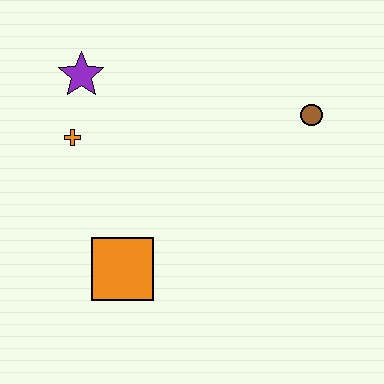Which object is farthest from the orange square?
The brown circle is farthest from the orange square.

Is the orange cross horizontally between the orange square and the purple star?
No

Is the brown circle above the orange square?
Yes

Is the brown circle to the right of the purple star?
Yes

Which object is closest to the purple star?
The orange cross is closest to the purple star.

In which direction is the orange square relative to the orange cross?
The orange square is below the orange cross.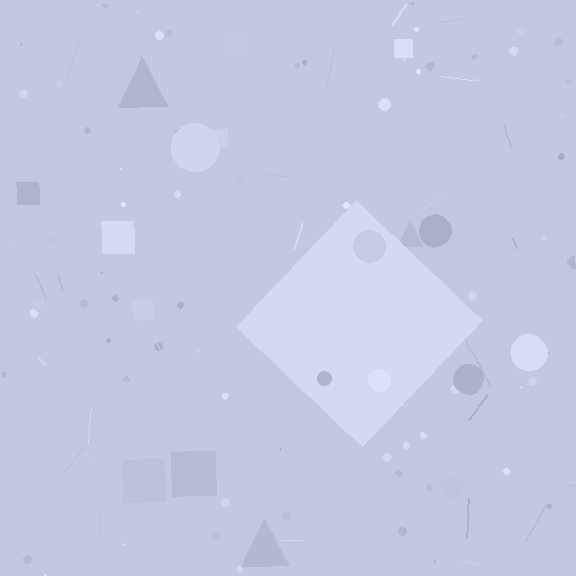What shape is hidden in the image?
A diamond is hidden in the image.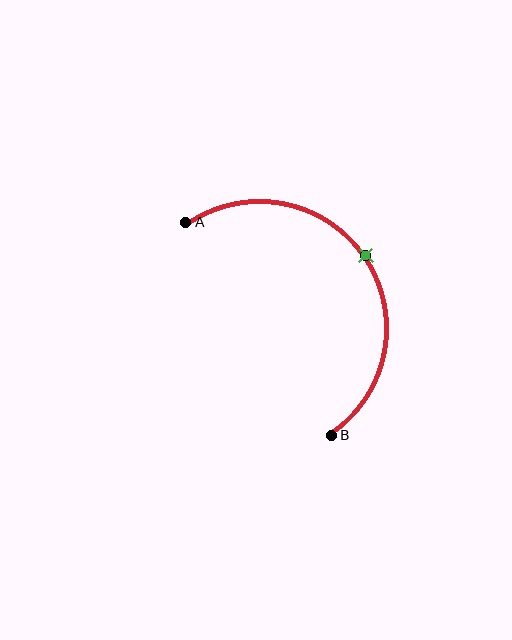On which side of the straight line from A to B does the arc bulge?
The arc bulges above and to the right of the straight line connecting A and B.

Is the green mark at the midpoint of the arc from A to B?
Yes. The green mark lies on the arc at equal arc-length from both A and B — it is the arc midpoint.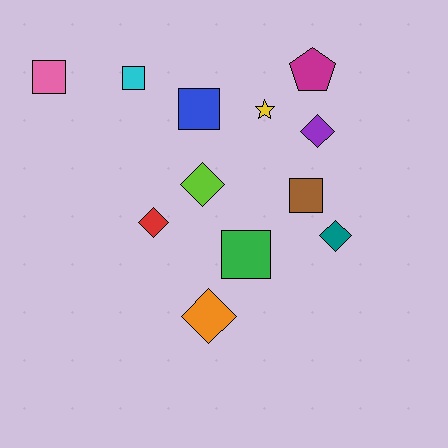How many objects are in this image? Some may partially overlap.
There are 12 objects.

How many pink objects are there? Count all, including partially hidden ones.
There is 1 pink object.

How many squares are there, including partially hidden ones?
There are 5 squares.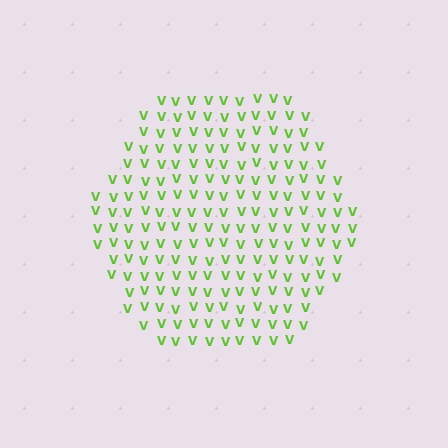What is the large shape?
The large shape is a hexagon.